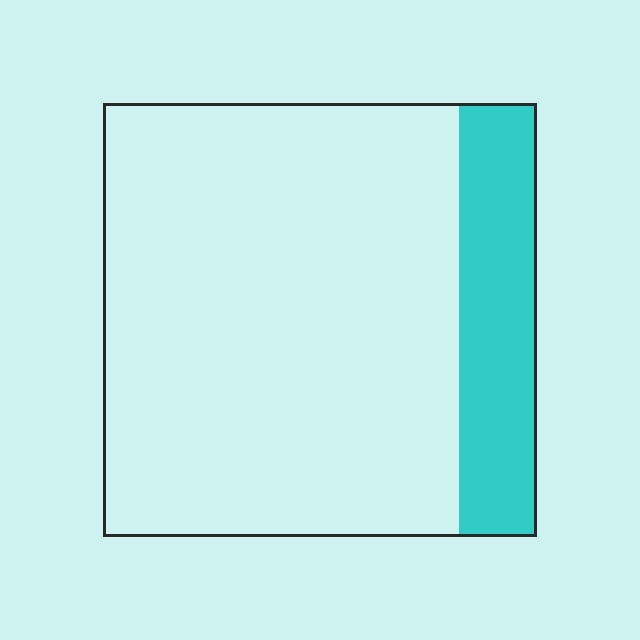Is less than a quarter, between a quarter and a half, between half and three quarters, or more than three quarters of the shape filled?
Less than a quarter.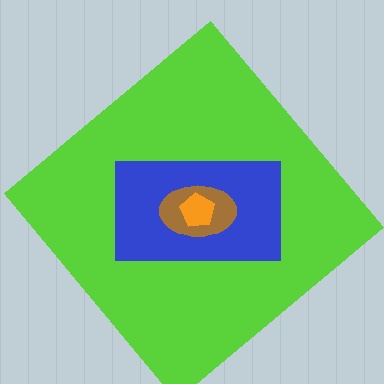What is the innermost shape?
The orange pentagon.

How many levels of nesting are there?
4.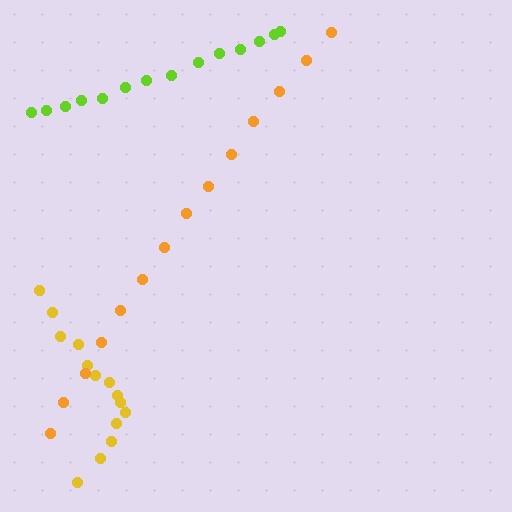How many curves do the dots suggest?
There are 3 distinct paths.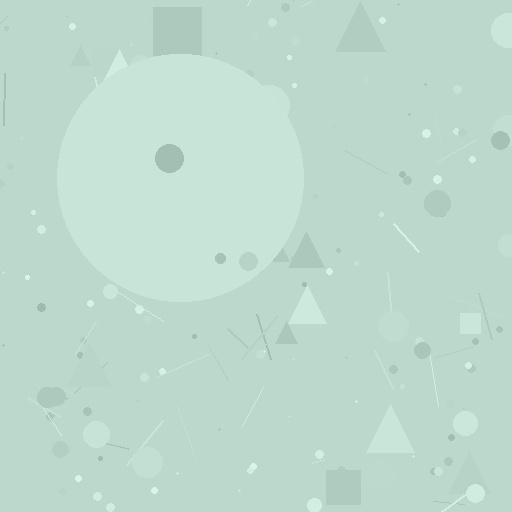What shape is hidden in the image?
A circle is hidden in the image.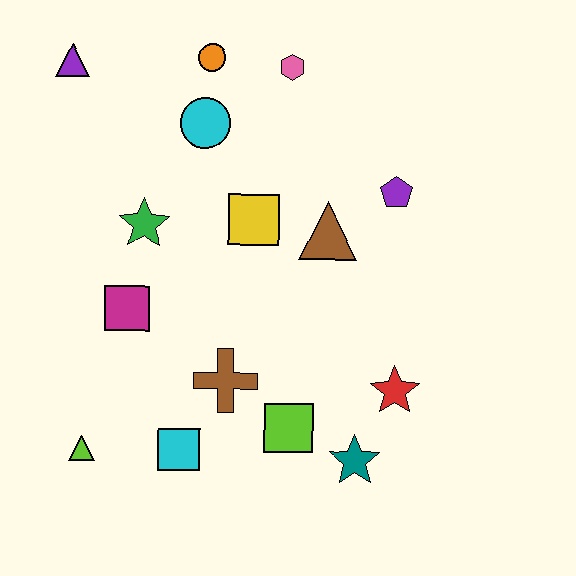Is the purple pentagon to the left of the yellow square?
No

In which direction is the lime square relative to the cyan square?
The lime square is to the right of the cyan square.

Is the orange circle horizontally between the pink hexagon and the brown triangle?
No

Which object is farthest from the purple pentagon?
The lime triangle is farthest from the purple pentagon.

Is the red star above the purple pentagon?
No